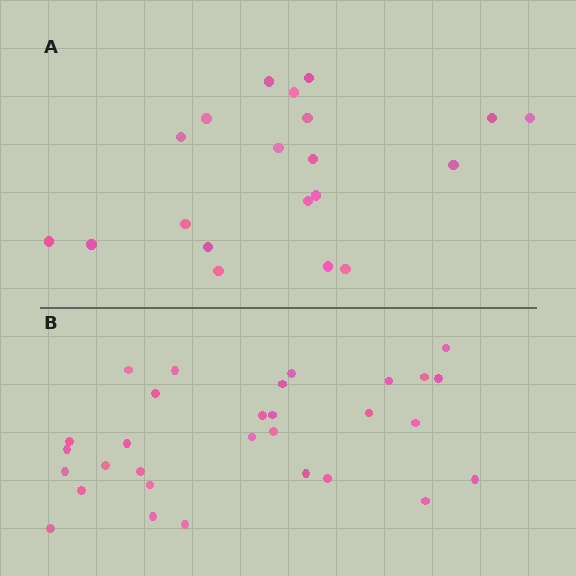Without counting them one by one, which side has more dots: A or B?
Region B (the bottom region) has more dots.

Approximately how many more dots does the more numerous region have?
Region B has roughly 10 or so more dots than region A.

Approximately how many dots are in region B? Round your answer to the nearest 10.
About 30 dots.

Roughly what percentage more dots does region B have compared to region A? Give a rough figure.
About 50% more.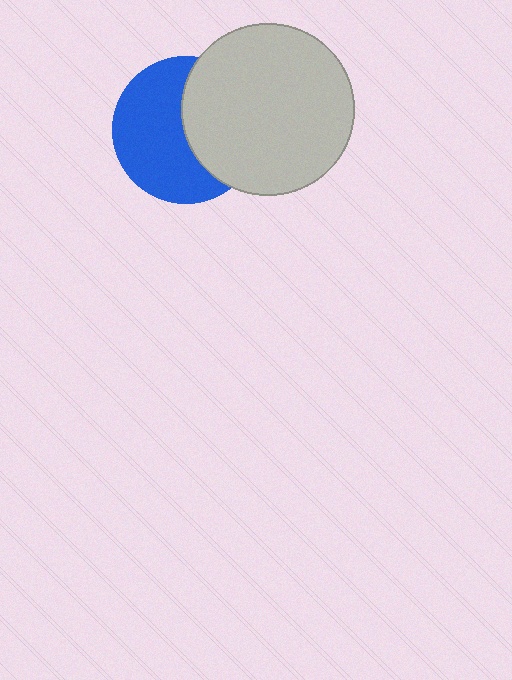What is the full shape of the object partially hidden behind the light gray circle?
The partially hidden object is a blue circle.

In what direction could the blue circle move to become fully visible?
The blue circle could move left. That would shift it out from behind the light gray circle entirely.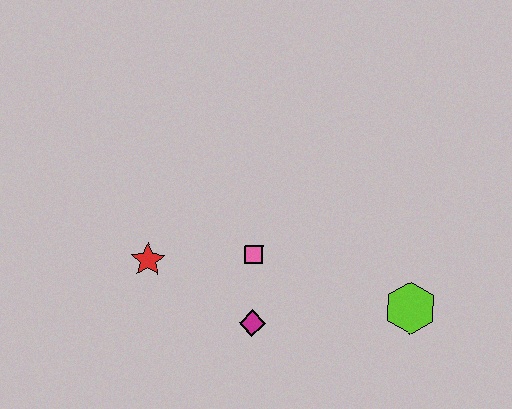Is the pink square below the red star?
No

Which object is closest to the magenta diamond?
The pink square is closest to the magenta diamond.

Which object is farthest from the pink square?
The lime hexagon is farthest from the pink square.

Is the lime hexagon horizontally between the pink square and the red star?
No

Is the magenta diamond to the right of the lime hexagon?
No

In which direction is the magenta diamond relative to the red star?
The magenta diamond is to the right of the red star.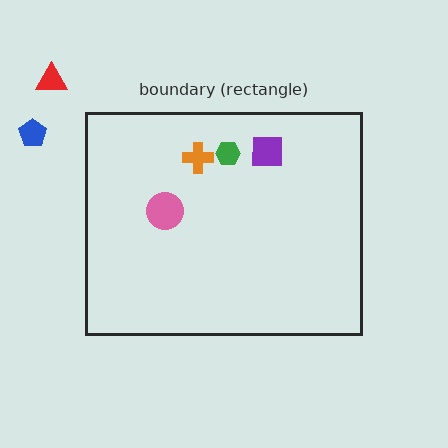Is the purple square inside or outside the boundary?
Inside.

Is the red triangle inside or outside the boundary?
Outside.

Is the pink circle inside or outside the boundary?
Inside.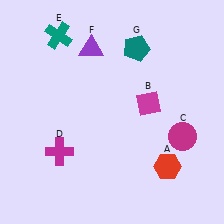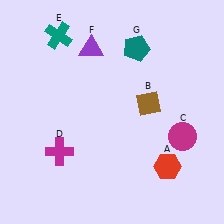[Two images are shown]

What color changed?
The diamond (B) changed from magenta in Image 1 to brown in Image 2.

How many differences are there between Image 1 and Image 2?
There is 1 difference between the two images.